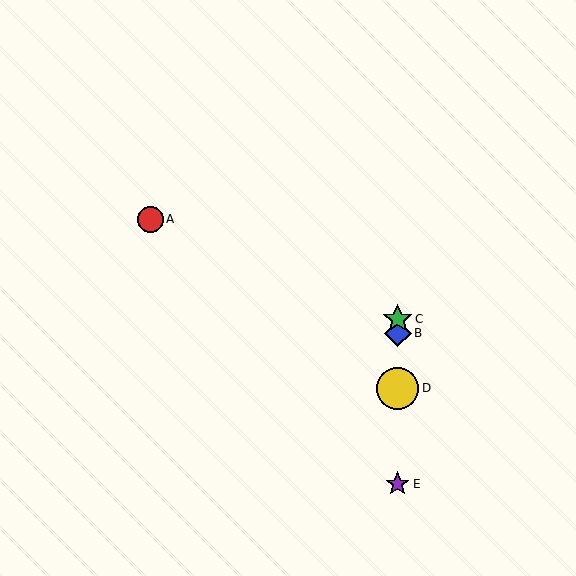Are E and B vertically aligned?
Yes, both are at x≈398.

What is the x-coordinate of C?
Object C is at x≈398.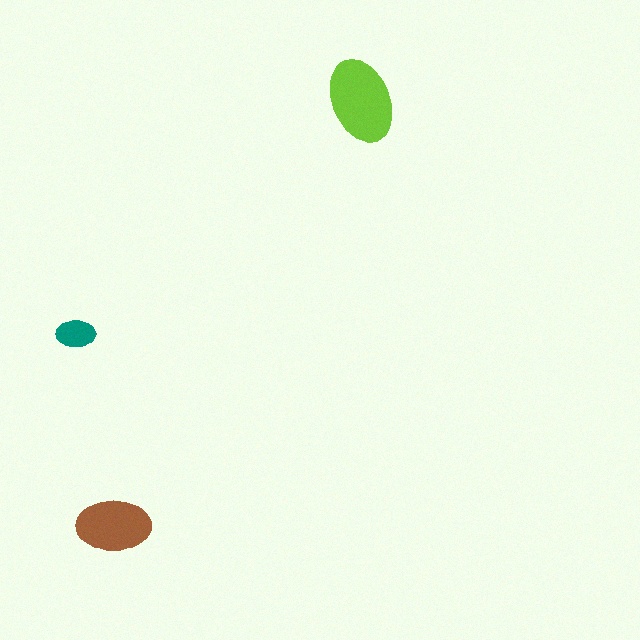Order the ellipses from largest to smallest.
the lime one, the brown one, the teal one.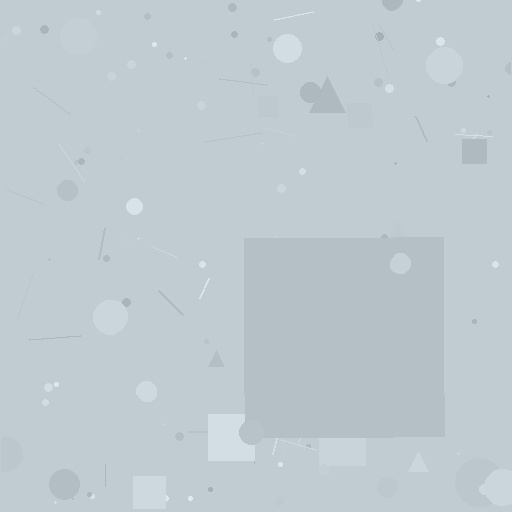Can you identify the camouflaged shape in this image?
The camouflaged shape is a square.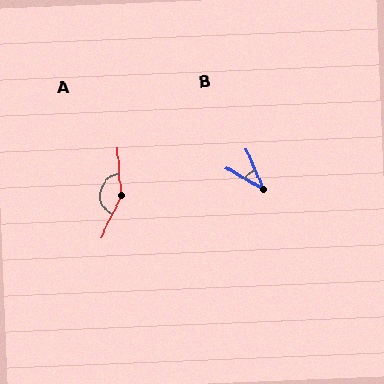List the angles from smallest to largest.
B (37°), A (150°).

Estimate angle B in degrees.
Approximately 37 degrees.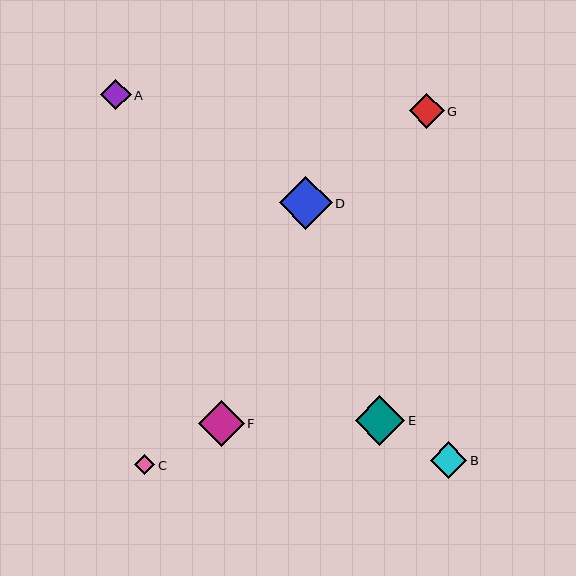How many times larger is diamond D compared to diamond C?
Diamond D is approximately 2.6 times the size of diamond C.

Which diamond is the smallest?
Diamond C is the smallest with a size of approximately 20 pixels.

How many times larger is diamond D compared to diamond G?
Diamond D is approximately 1.5 times the size of diamond G.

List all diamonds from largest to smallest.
From largest to smallest: D, E, F, B, G, A, C.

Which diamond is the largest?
Diamond D is the largest with a size of approximately 53 pixels.